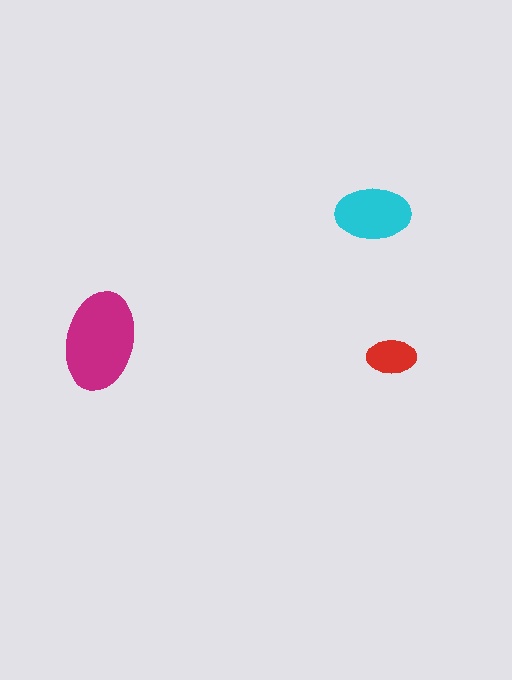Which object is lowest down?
The red ellipse is bottommost.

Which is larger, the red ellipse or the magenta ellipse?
The magenta one.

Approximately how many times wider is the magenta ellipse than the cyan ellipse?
About 1.5 times wider.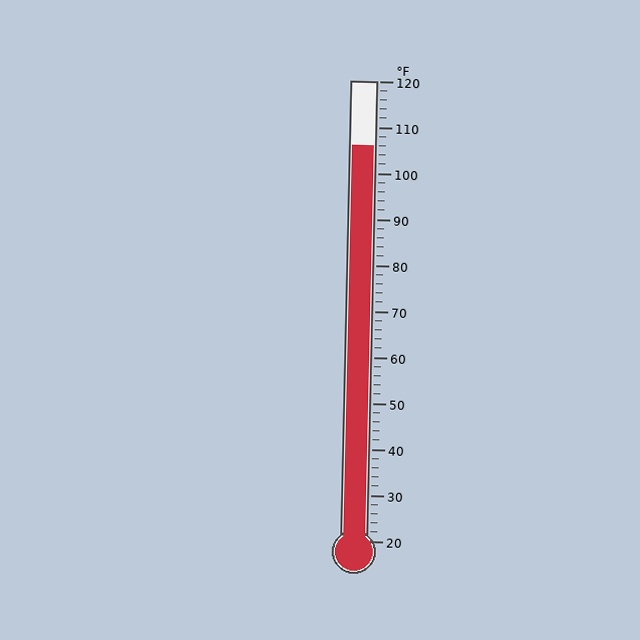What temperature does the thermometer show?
The thermometer shows approximately 106°F.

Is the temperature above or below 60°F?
The temperature is above 60°F.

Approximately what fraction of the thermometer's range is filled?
The thermometer is filled to approximately 85% of its range.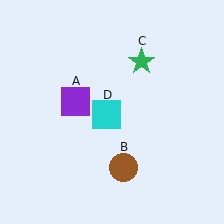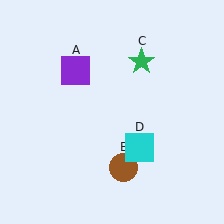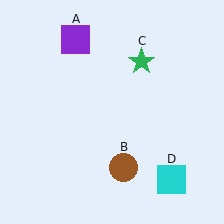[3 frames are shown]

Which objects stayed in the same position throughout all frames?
Brown circle (object B) and green star (object C) remained stationary.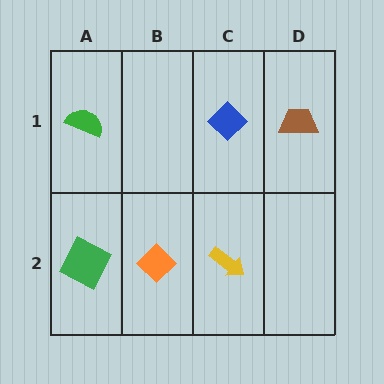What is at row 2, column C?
A yellow arrow.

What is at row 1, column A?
A green semicircle.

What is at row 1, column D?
A brown trapezoid.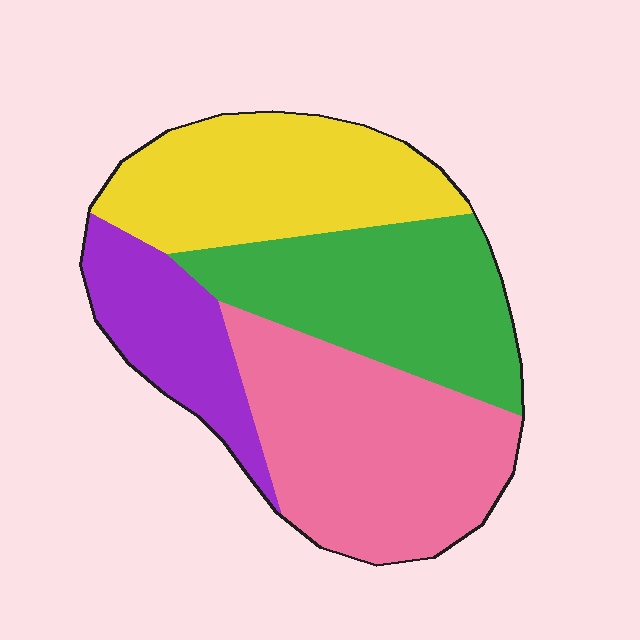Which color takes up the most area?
Pink, at roughly 35%.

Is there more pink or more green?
Pink.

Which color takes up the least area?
Purple, at roughly 15%.